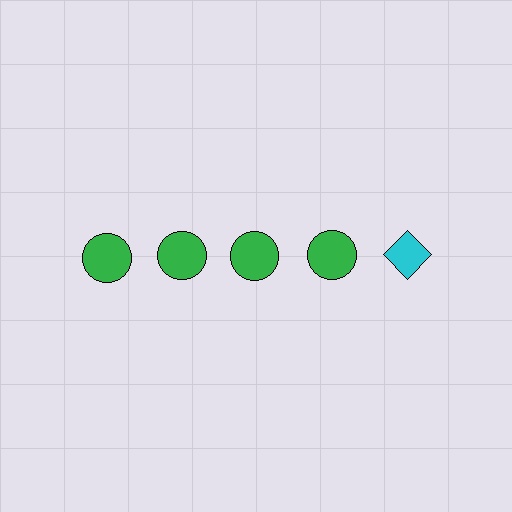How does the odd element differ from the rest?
It differs in both color (cyan instead of green) and shape (diamond instead of circle).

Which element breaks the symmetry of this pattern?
The cyan diamond in the top row, rightmost column breaks the symmetry. All other shapes are green circles.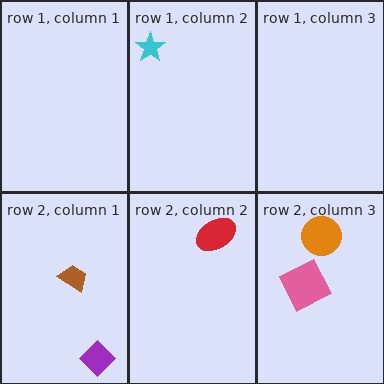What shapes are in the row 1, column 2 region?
The cyan star.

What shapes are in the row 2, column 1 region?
The purple diamond, the brown trapezoid.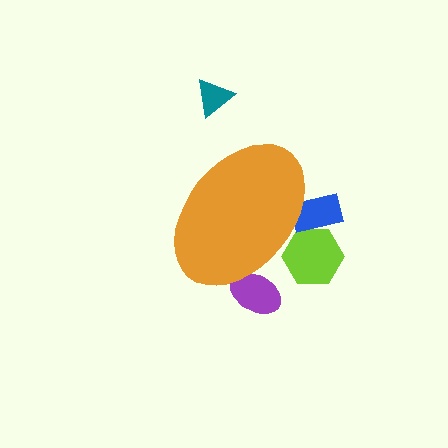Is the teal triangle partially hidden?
No, the teal triangle is fully visible.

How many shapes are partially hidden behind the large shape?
3 shapes are partially hidden.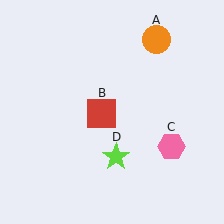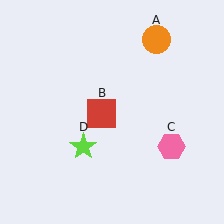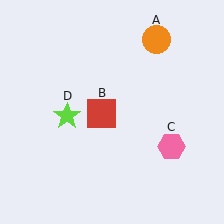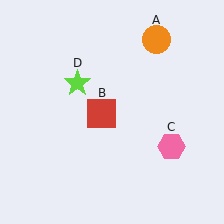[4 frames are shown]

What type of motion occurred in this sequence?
The lime star (object D) rotated clockwise around the center of the scene.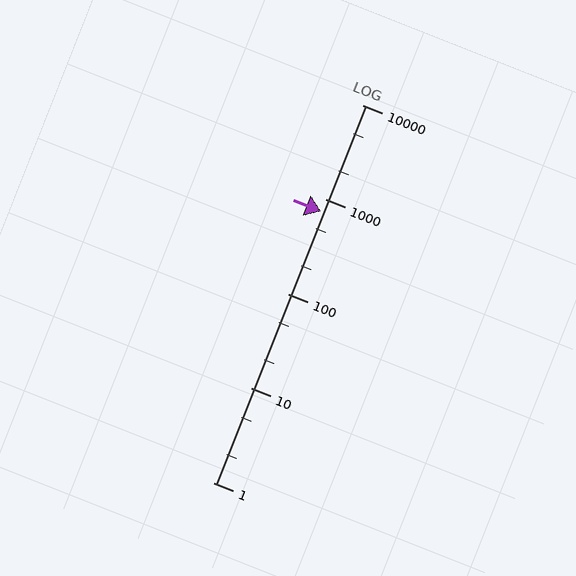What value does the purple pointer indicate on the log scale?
The pointer indicates approximately 740.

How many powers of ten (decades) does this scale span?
The scale spans 4 decades, from 1 to 10000.